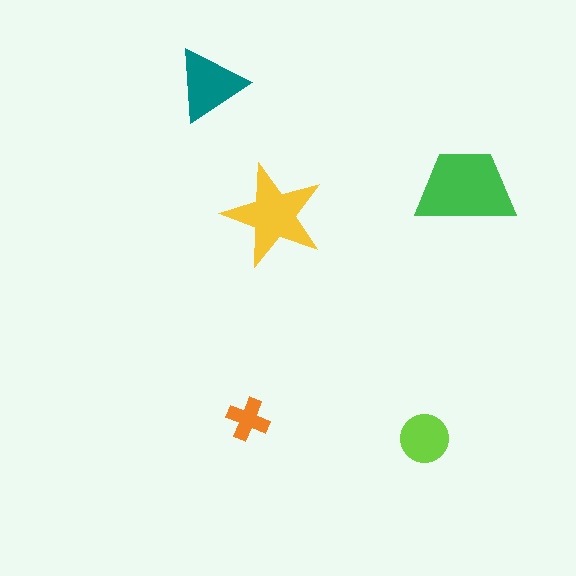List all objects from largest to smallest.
The green trapezoid, the yellow star, the teal triangle, the lime circle, the orange cross.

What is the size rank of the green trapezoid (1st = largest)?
1st.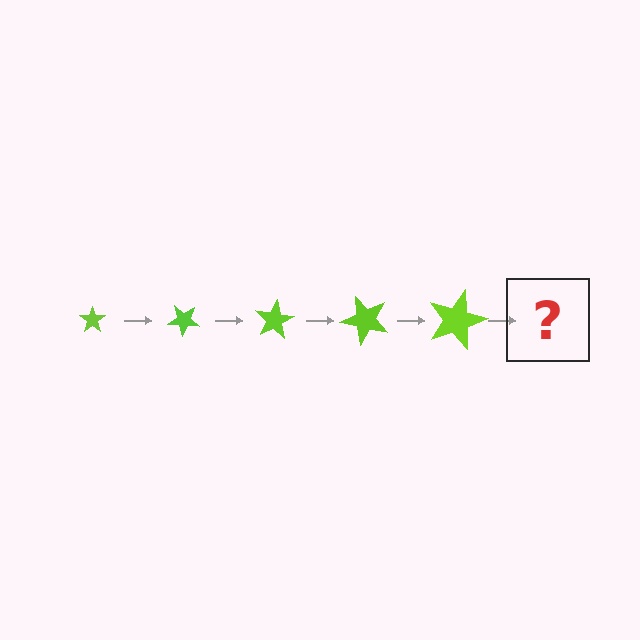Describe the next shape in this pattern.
It should be a star, larger than the previous one and rotated 200 degrees from the start.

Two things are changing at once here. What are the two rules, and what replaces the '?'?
The two rules are that the star grows larger each step and it rotates 40 degrees each step. The '?' should be a star, larger than the previous one and rotated 200 degrees from the start.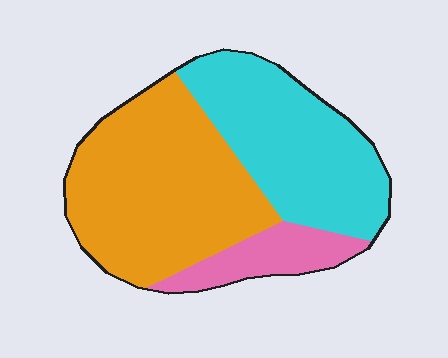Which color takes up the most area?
Orange, at roughly 50%.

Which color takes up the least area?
Pink, at roughly 15%.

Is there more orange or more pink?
Orange.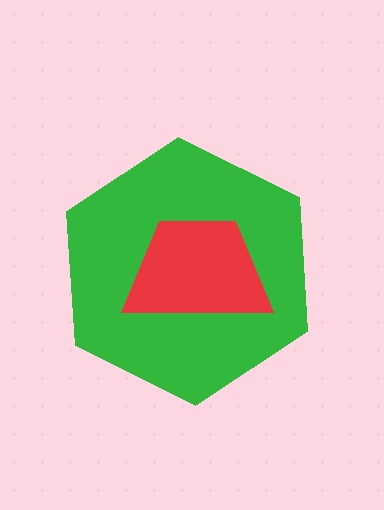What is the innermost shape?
The red trapezoid.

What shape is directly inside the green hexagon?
The red trapezoid.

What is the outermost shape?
The green hexagon.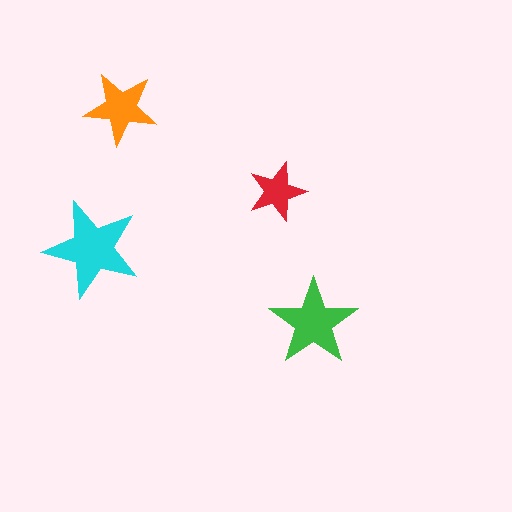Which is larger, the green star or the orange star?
The green one.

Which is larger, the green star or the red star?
The green one.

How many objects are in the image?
There are 4 objects in the image.